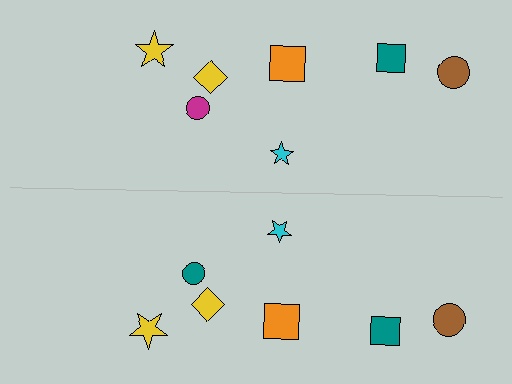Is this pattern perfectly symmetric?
No, the pattern is not perfectly symmetric. The teal circle on the bottom side breaks the symmetry — its mirror counterpart is magenta.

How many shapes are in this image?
There are 14 shapes in this image.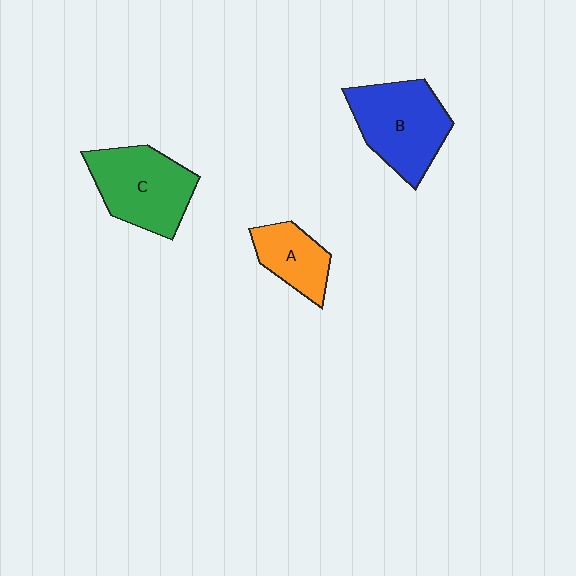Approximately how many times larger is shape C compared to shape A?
Approximately 1.7 times.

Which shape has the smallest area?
Shape A (orange).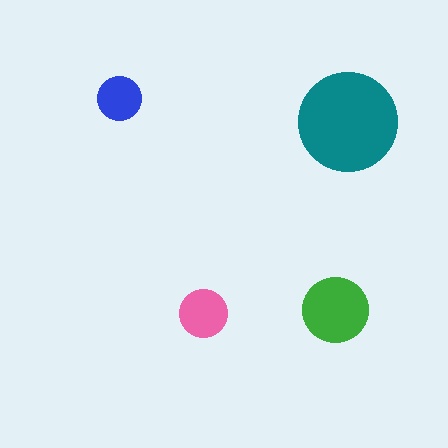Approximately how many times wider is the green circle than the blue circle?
About 1.5 times wider.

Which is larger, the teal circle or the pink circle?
The teal one.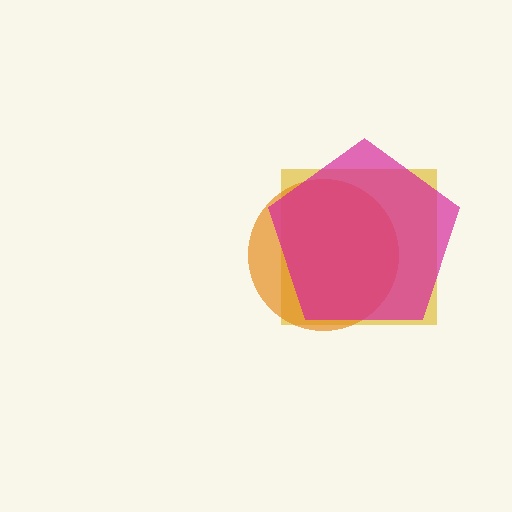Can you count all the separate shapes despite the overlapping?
Yes, there are 3 separate shapes.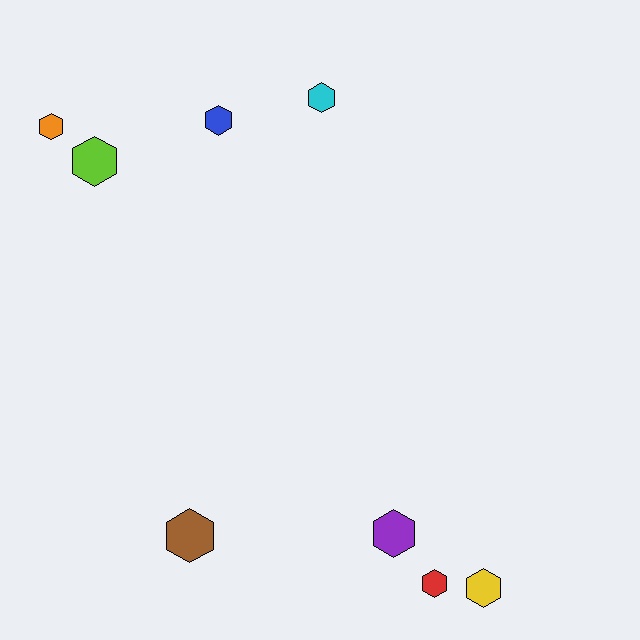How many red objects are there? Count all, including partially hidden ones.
There is 1 red object.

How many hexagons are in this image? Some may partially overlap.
There are 8 hexagons.